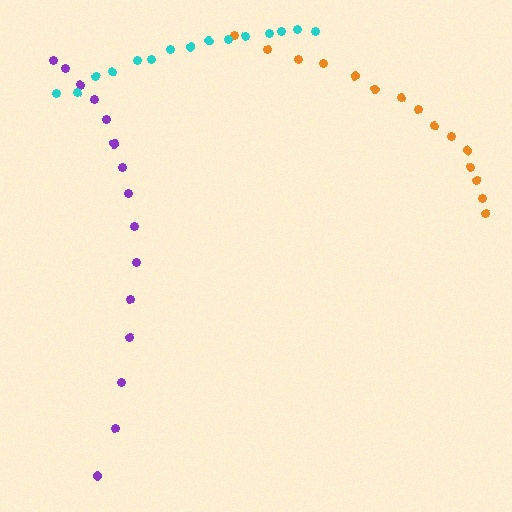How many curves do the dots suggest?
There are 3 distinct paths.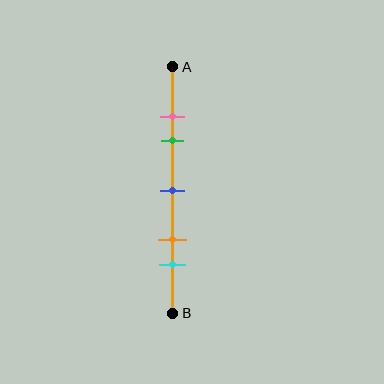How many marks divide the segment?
There are 5 marks dividing the segment.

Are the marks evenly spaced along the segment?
No, the marks are not evenly spaced.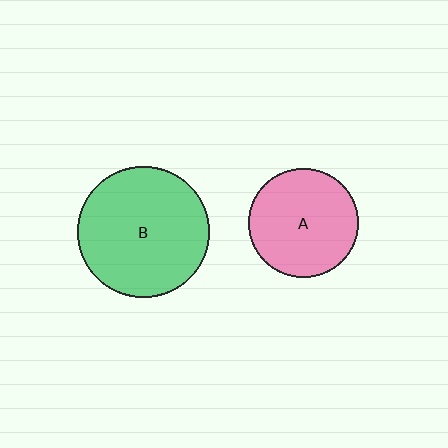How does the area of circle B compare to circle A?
Approximately 1.4 times.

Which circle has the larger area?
Circle B (green).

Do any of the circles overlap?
No, none of the circles overlap.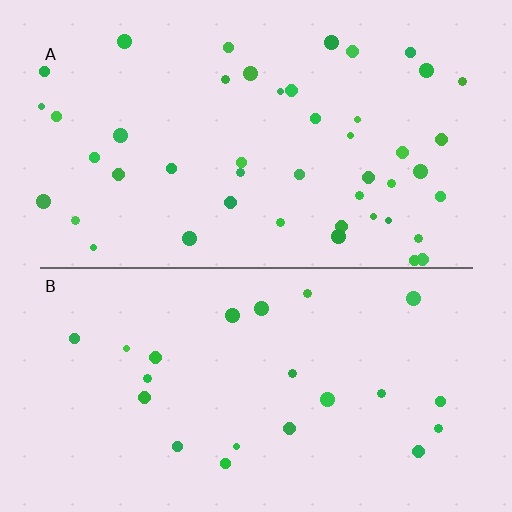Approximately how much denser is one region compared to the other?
Approximately 2.1× — region A over region B.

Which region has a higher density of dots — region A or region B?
A (the top).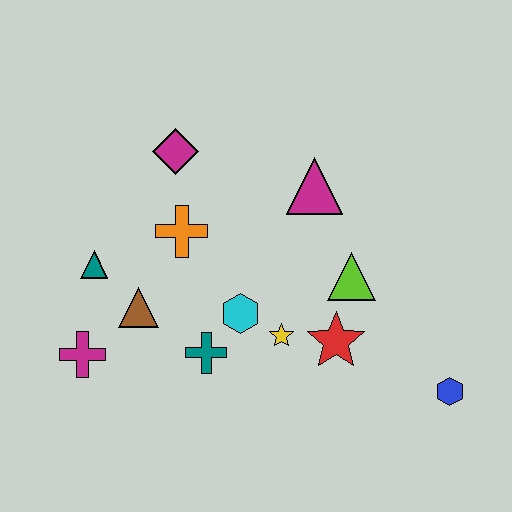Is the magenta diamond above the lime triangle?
Yes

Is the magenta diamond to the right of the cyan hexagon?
No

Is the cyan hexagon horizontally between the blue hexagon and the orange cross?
Yes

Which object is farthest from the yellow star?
The magenta diamond is farthest from the yellow star.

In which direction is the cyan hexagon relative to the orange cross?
The cyan hexagon is below the orange cross.